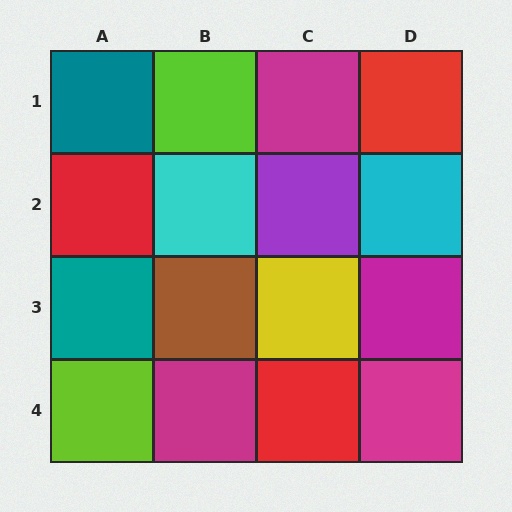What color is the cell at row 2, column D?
Cyan.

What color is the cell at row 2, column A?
Red.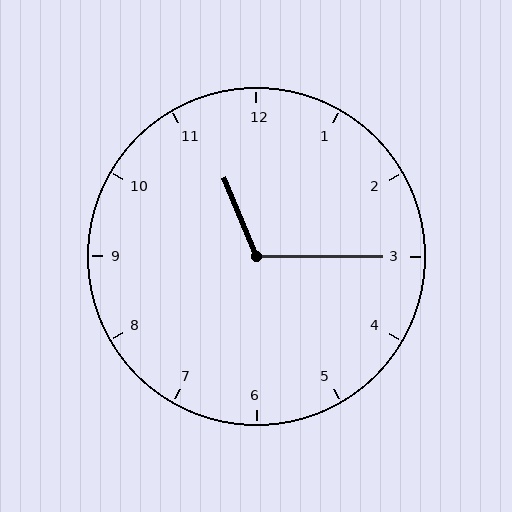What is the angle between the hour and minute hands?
Approximately 112 degrees.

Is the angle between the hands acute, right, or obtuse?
It is obtuse.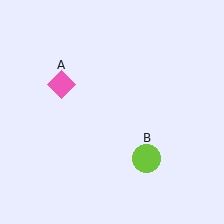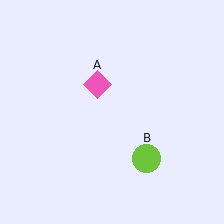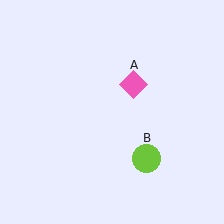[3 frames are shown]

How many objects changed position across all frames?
1 object changed position: pink diamond (object A).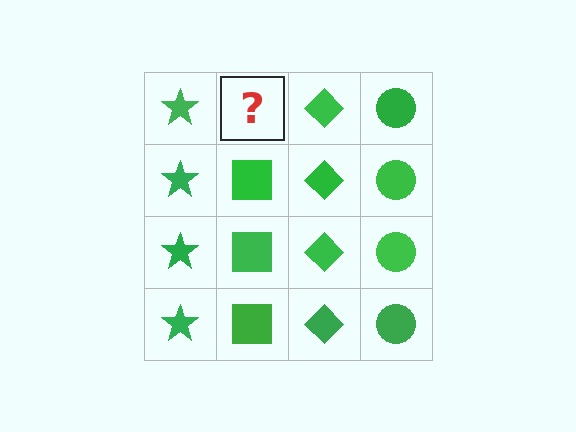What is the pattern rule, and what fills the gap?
The rule is that each column has a consistent shape. The gap should be filled with a green square.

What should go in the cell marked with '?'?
The missing cell should contain a green square.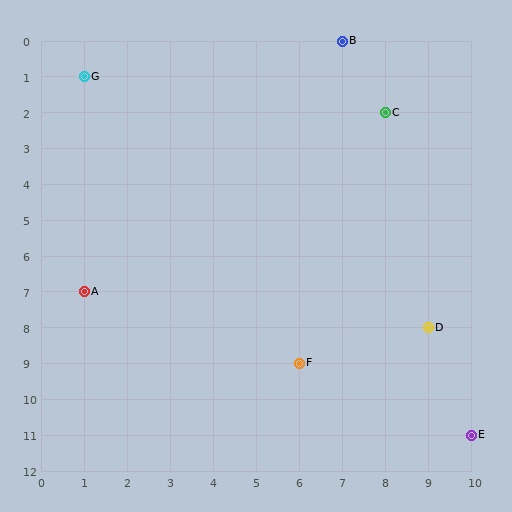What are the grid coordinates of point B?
Point B is at grid coordinates (7, 0).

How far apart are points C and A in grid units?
Points C and A are 7 columns and 5 rows apart (about 8.6 grid units diagonally).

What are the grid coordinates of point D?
Point D is at grid coordinates (9, 8).